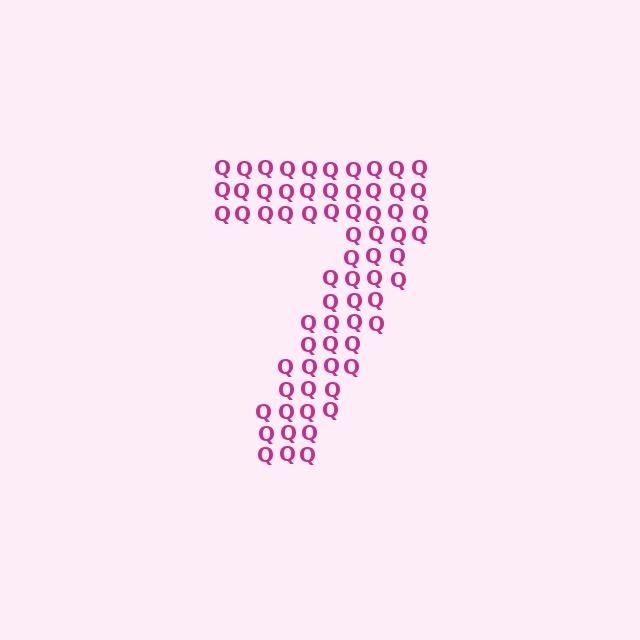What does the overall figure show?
The overall figure shows the digit 7.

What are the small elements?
The small elements are letter Q's.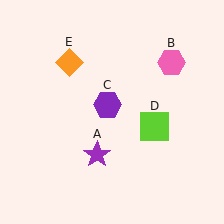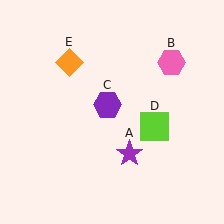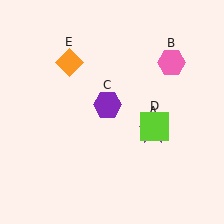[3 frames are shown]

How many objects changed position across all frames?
1 object changed position: purple star (object A).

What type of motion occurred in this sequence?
The purple star (object A) rotated counterclockwise around the center of the scene.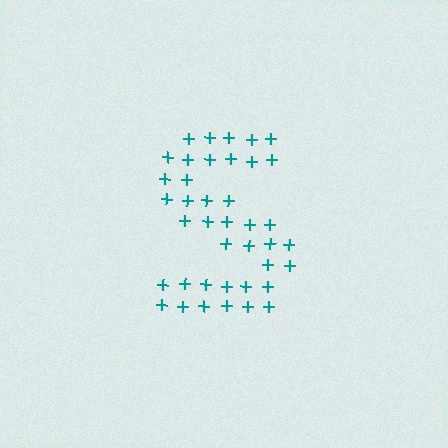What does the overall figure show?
The overall figure shows the letter S.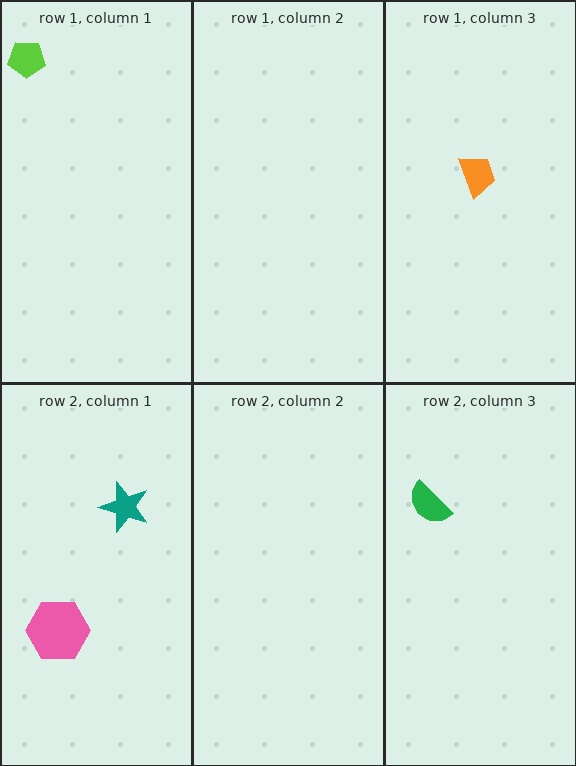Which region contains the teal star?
The row 2, column 1 region.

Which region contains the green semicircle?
The row 2, column 3 region.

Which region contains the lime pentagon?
The row 1, column 1 region.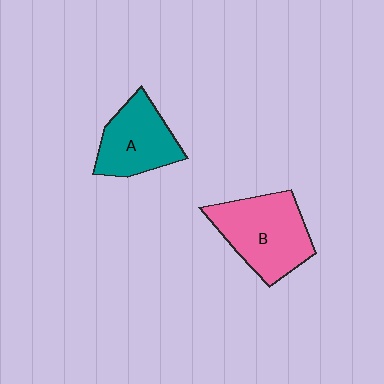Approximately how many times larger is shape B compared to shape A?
Approximately 1.3 times.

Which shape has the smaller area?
Shape A (teal).